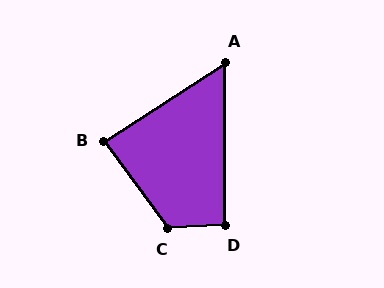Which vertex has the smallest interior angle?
A, at approximately 57 degrees.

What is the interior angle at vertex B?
Approximately 87 degrees (approximately right).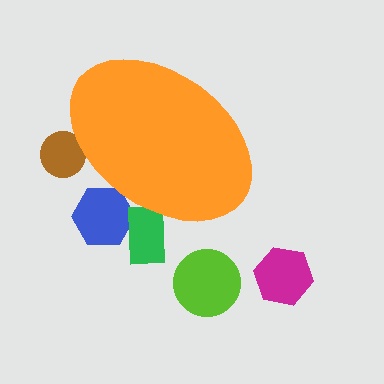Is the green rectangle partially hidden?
Yes, the green rectangle is partially hidden behind the orange ellipse.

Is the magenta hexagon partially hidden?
No, the magenta hexagon is fully visible.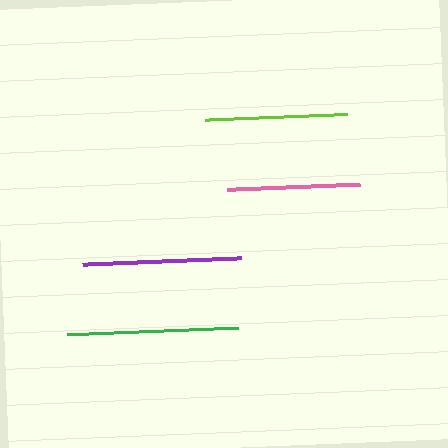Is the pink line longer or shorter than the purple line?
The purple line is longer than the pink line.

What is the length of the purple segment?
The purple segment is approximately 159 pixels long.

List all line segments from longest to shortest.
From longest to shortest: green, purple, lime, pink.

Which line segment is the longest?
The green line is the longest at approximately 171 pixels.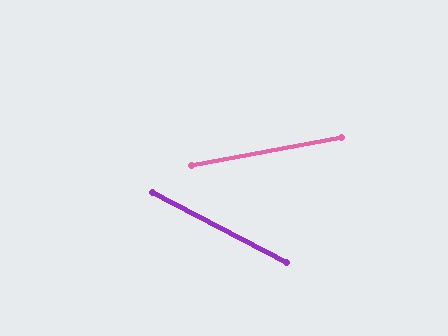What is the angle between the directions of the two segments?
Approximately 38 degrees.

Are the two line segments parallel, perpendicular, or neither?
Neither parallel nor perpendicular — they differ by about 38°.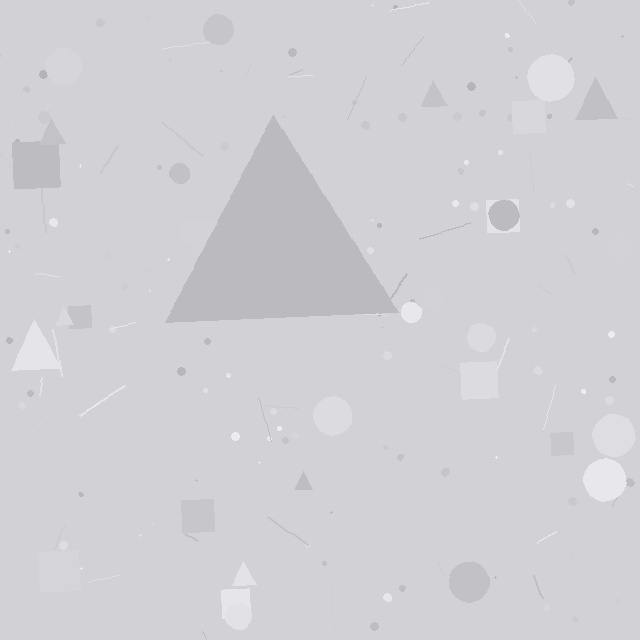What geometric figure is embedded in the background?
A triangle is embedded in the background.